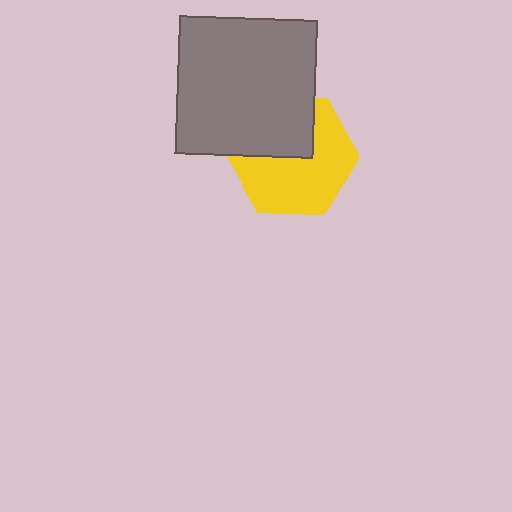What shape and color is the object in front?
The object in front is a gray square.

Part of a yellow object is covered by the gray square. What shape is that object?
It is a hexagon.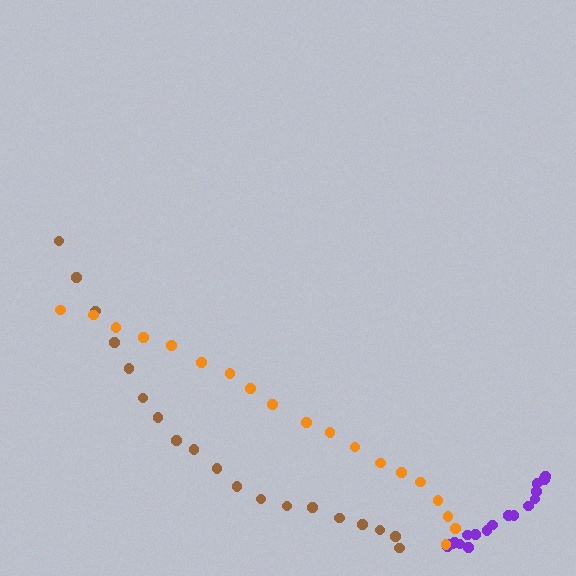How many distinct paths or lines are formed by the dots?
There are 3 distinct paths.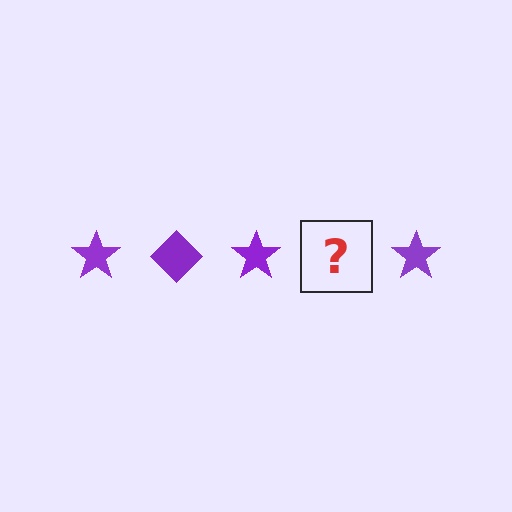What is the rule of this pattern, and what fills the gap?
The rule is that the pattern cycles through star, diamond shapes in purple. The gap should be filled with a purple diamond.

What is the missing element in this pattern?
The missing element is a purple diamond.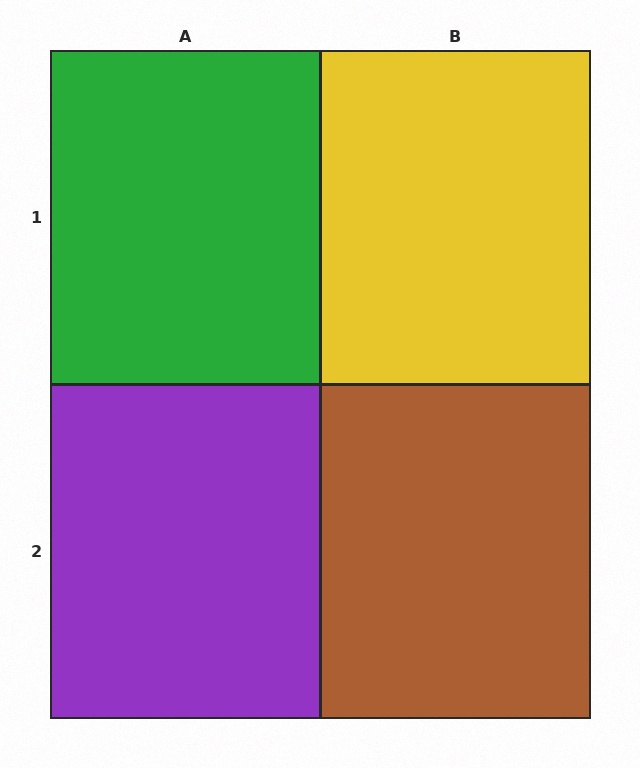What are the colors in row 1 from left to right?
Green, yellow.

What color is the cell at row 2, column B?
Brown.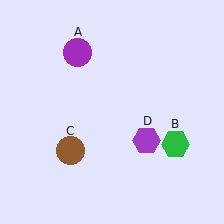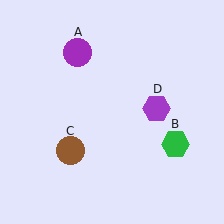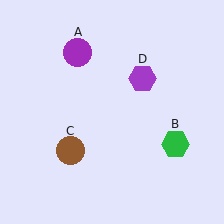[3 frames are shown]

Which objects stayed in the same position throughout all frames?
Purple circle (object A) and green hexagon (object B) and brown circle (object C) remained stationary.